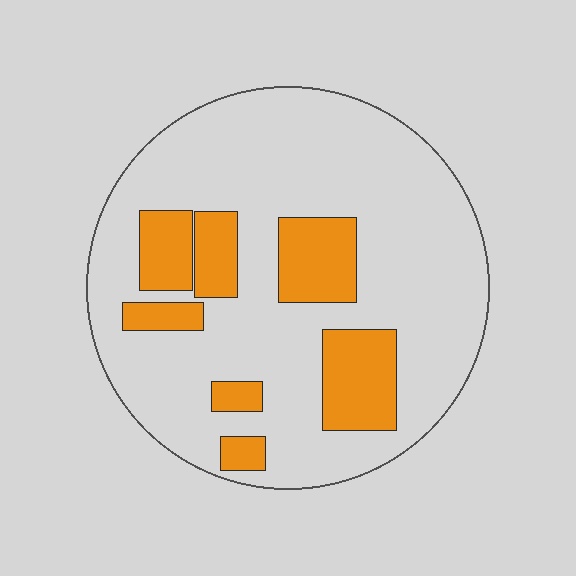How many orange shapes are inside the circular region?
7.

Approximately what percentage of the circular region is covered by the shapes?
Approximately 20%.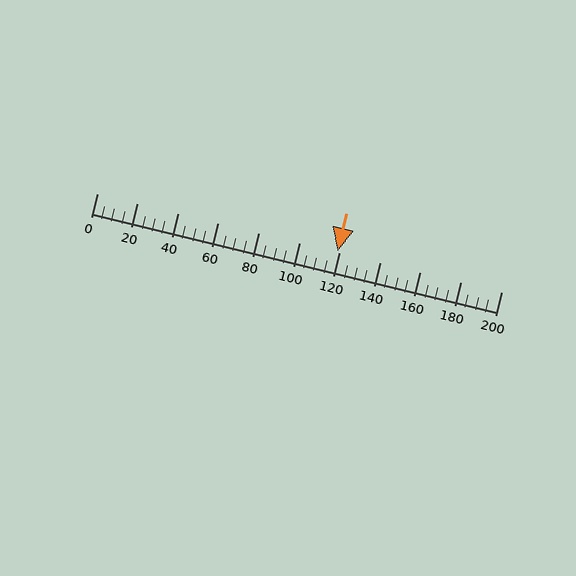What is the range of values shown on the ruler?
The ruler shows values from 0 to 200.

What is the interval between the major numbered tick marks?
The major tick marks are spaced 20 units apart.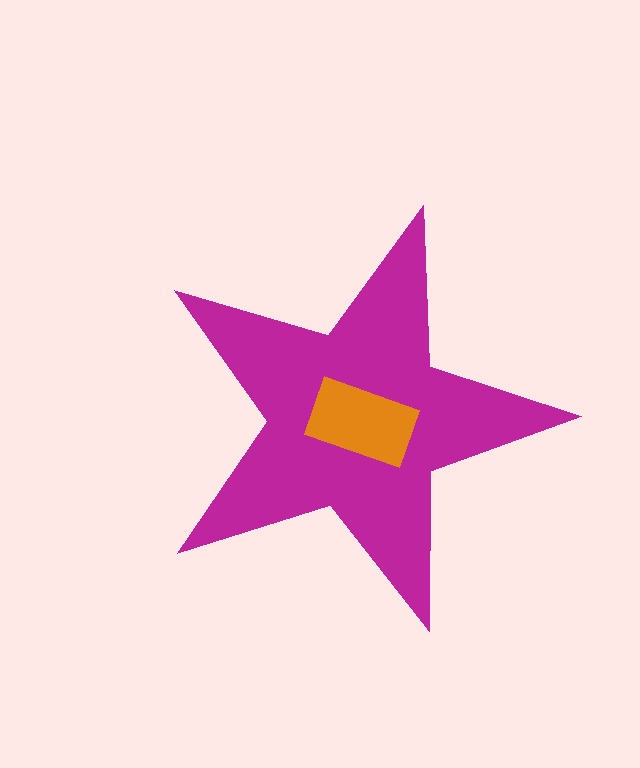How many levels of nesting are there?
2.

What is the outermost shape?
The magenta star.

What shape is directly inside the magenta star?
The orange rectangle.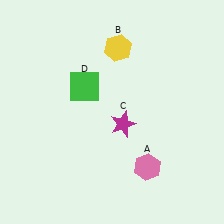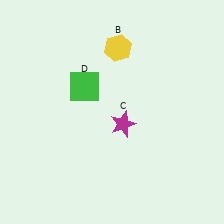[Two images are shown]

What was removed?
The pink hexagon (A) was removed in Image 2.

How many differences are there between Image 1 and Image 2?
There is 1 difference between the two images.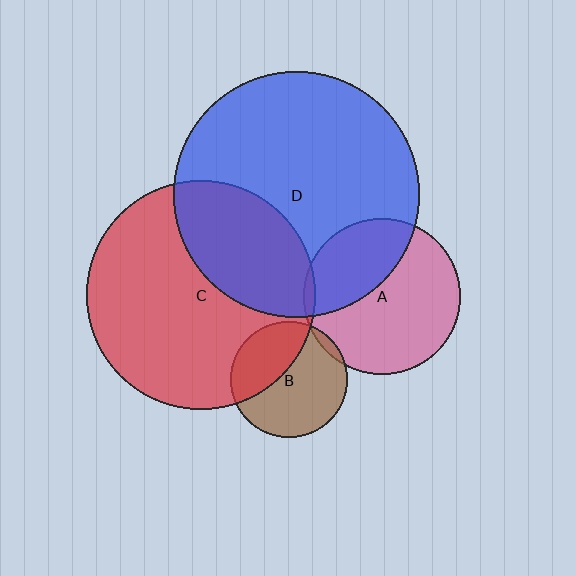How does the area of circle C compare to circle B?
Approximately 3.9 times.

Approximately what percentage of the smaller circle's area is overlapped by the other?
Approximately 35%.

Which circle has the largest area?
Circle D (blue).